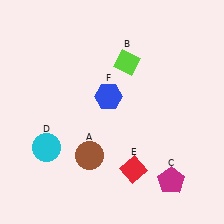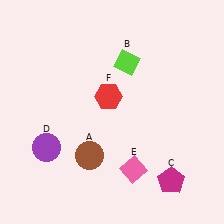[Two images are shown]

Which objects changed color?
D changed from cyan to purple. E changed from red to pink. F changed from blue to red.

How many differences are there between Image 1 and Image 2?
There are 3 differences between the two images.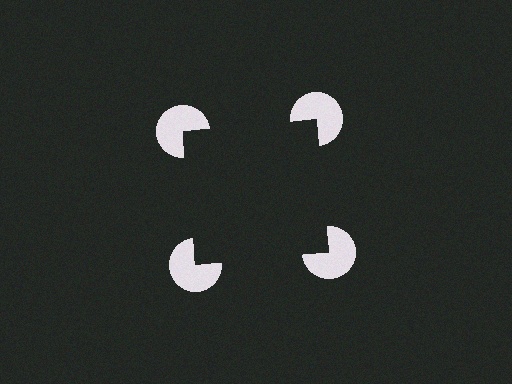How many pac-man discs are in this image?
There are 4 — one at each vertex of the illusory square.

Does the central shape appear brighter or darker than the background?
It typically appears slightly darker than the background, even though no actual brightness change is drawn.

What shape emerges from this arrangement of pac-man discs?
An illusory square — its edges are inferred from the aligned wedge cuts in the pac-man discs, not physically drawn.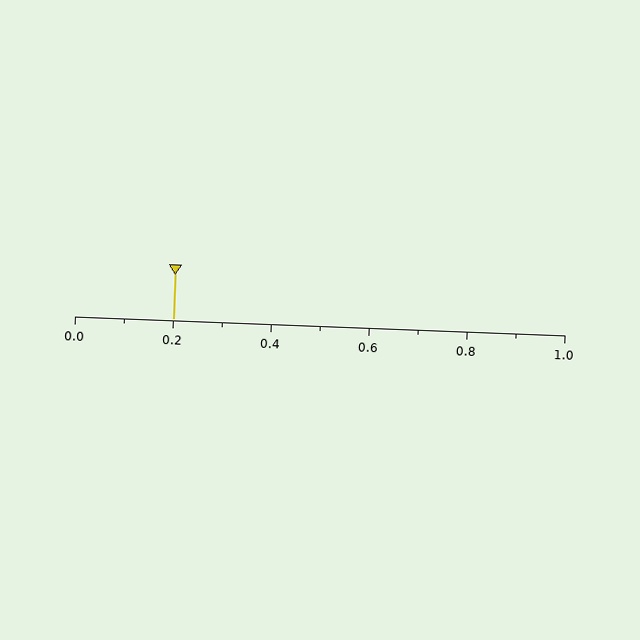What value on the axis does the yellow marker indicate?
The marker indicates approximately 0.2.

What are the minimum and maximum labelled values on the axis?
The axis runs from 0.0 to 1.0.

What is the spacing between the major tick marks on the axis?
The major ticks are spaced 0.2 apart.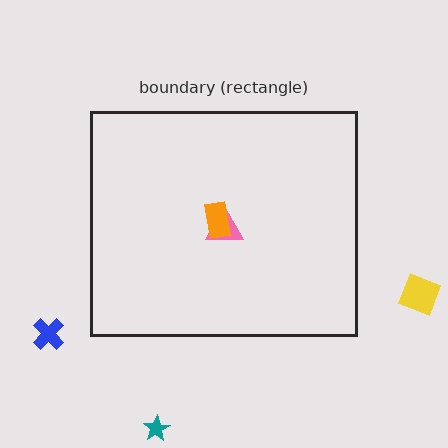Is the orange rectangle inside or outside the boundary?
Inside.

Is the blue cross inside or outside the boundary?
Outside.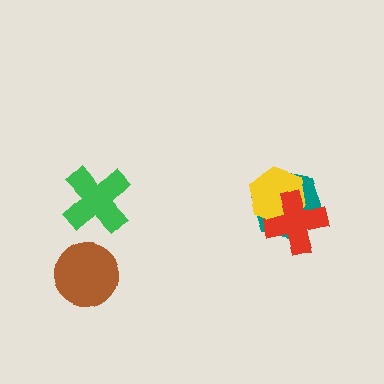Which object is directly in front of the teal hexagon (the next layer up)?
The yellow hexagon is directly in front of the teal hexagon.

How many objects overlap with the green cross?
0 objects overlap with the green cross.